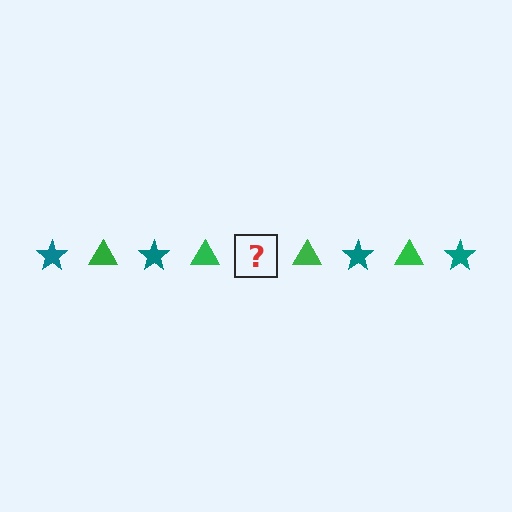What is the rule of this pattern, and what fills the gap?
The rule is that the pattern alternates between teal star and green triangle. The gap should be filled with a teal star.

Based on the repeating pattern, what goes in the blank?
The blank should be a teal star.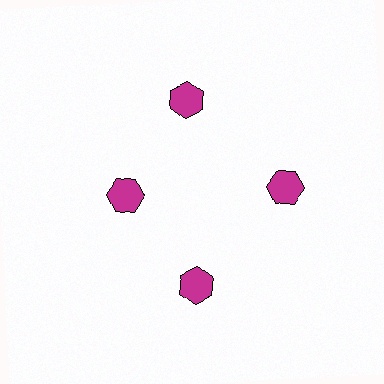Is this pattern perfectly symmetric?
No. The 4 magenta hexagons are arranged in a ring, but one element near the 9 o'clock position is pulled inward toward the center, breaking the 4-fold rotational symmetry.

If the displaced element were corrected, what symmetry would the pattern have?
It would have 4-fold rotational symmetry — the pattern would map onto itself every 90 degrees.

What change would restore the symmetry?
The symmetry would be restored by moving it outward, back onto the ring so that all 4 hexagons sit at equal angles and equal distance from the center.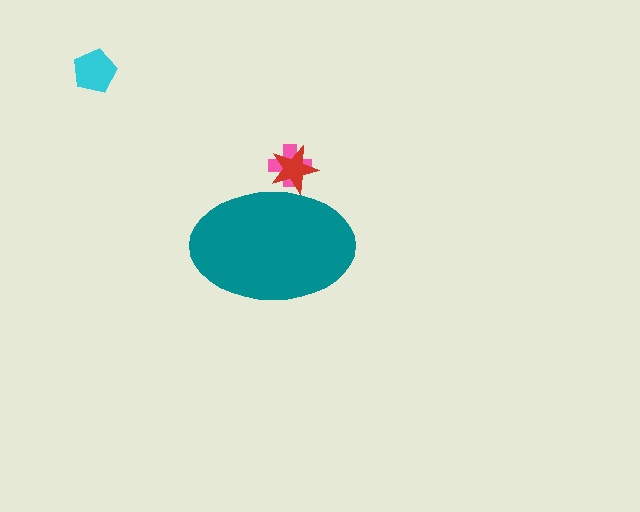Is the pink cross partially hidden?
Yes, the pink cross is partially hidden behind the teal ellipse.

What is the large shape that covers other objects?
A teal ellipse.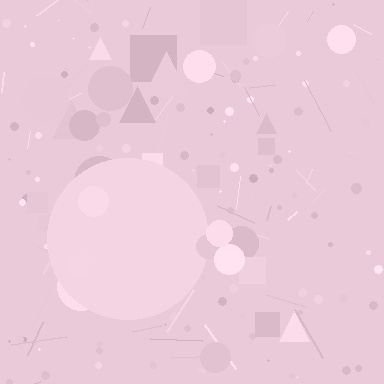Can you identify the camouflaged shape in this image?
The camouflaged shape is a circle.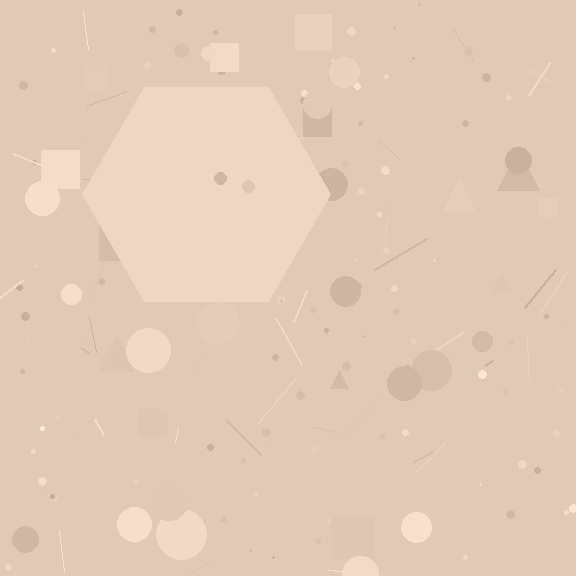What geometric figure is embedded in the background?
A hexagon is embedded in the background.